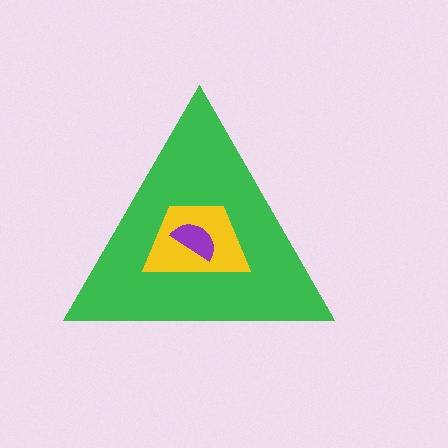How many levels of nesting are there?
3.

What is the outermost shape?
The green triangle.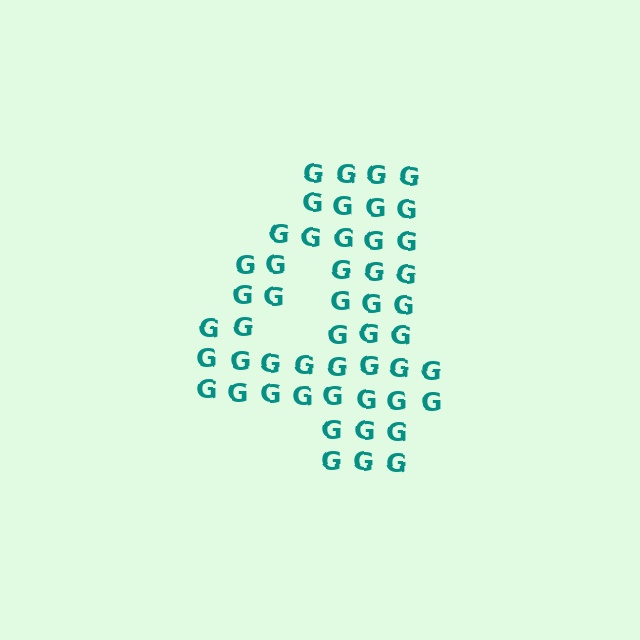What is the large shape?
The large shape is the digit 4.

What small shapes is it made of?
It is made of small letter G's.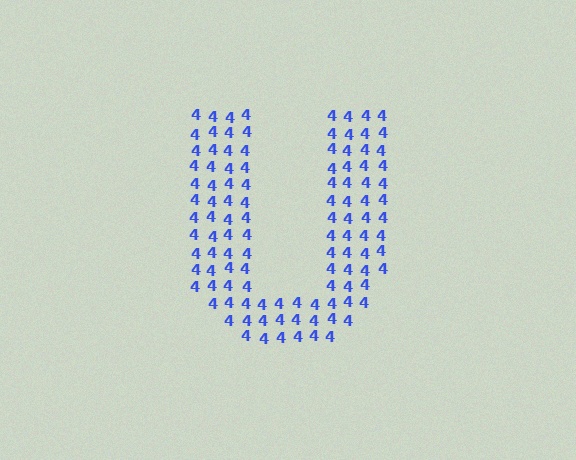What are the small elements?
The small elements are digit 4's.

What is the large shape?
The large shape is the letter U.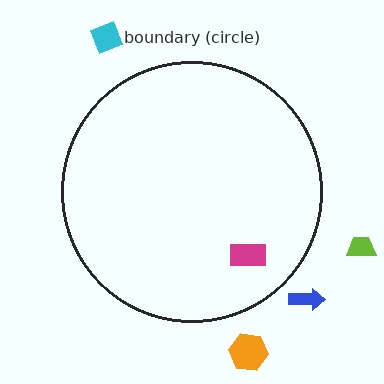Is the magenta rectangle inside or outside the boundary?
Inside.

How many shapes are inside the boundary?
1 inside, 4 outside.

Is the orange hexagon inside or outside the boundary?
Outside.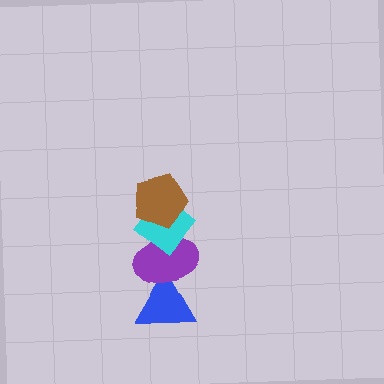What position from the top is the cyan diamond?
The cyan diamond is 2nd from the top.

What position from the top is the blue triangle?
The blue triangle is 4th from the top.